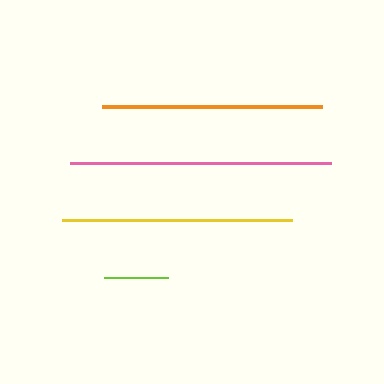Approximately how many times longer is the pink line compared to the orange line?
The pink line is approximately 1.2 times the length of the orange line.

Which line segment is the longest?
The pink line is the longest at approximately 262 pixels.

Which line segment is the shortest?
The lime line is the shortest at approximately 65 pixels.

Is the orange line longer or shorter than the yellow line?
The yellow line is longer than the orange line.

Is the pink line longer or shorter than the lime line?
The pink line is longer than the lime line.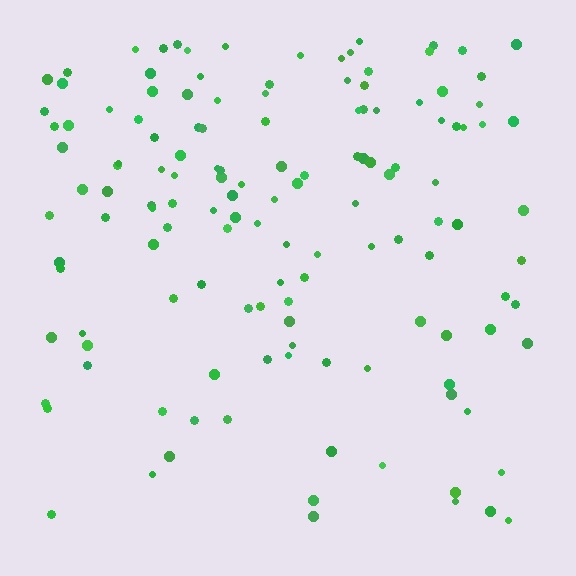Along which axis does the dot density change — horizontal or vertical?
Vertical.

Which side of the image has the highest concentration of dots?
The top.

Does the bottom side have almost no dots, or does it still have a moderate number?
Still a moderate number, just noticeably fewer than the top.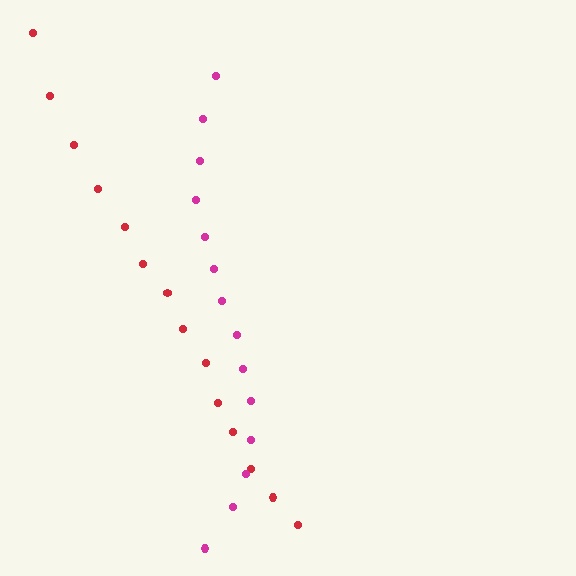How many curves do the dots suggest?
There are 2 distinct paths.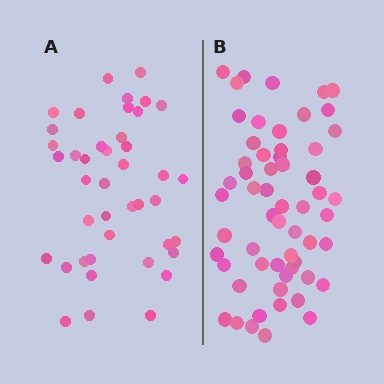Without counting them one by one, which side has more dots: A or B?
Region B (the right region) has more dots.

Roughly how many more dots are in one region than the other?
Region B has approximately 15 more dots than region A.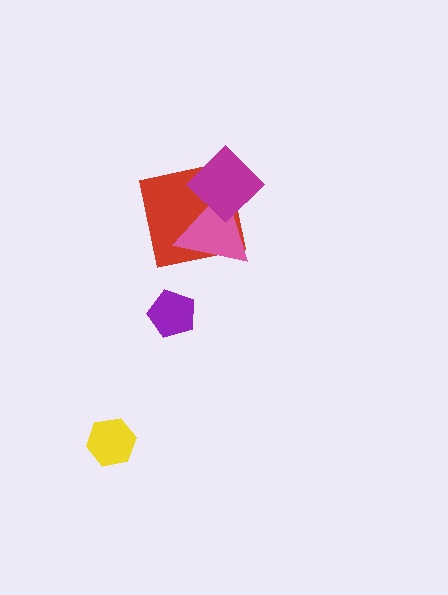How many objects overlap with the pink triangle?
2 objects overlap with the pink triangle.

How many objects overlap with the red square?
2 objects overlap with the red square.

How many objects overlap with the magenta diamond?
2 objects overlap with the magenta diamond.